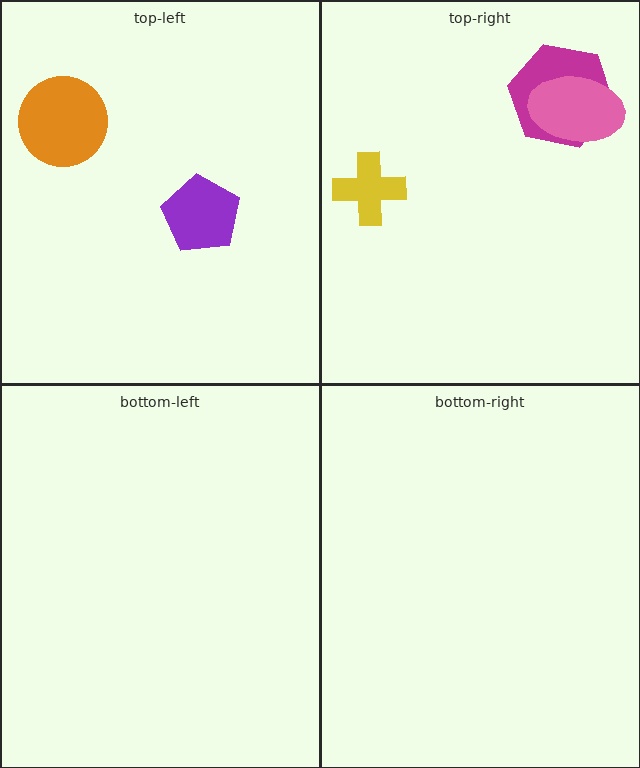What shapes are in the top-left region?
The purple pentagon, the orange circle.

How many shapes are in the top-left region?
2.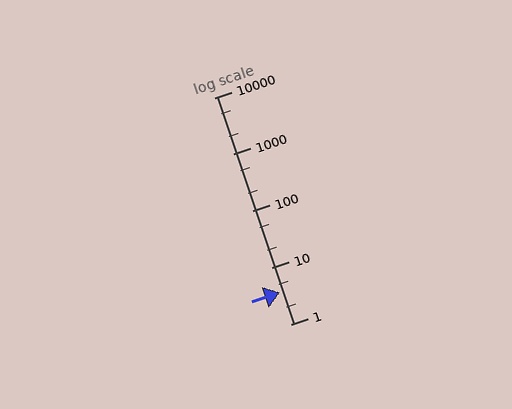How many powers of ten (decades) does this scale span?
The scale spans 4 decades, from 1 to 10000.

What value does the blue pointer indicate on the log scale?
The pointer indicates approximately 3.7.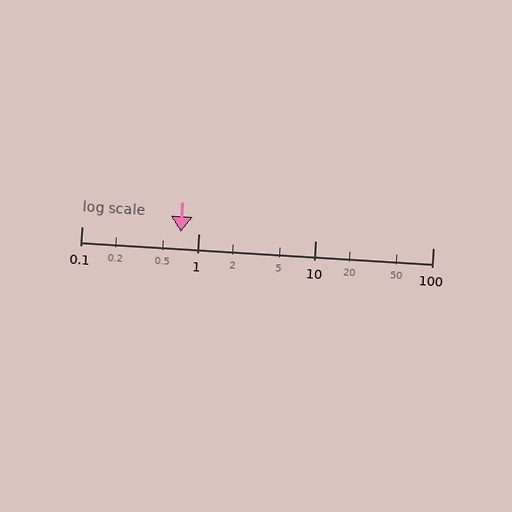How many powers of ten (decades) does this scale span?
The scale spans 3 decades, from 0.1 to 100.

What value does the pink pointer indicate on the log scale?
The pointer indicates approximately 0.7.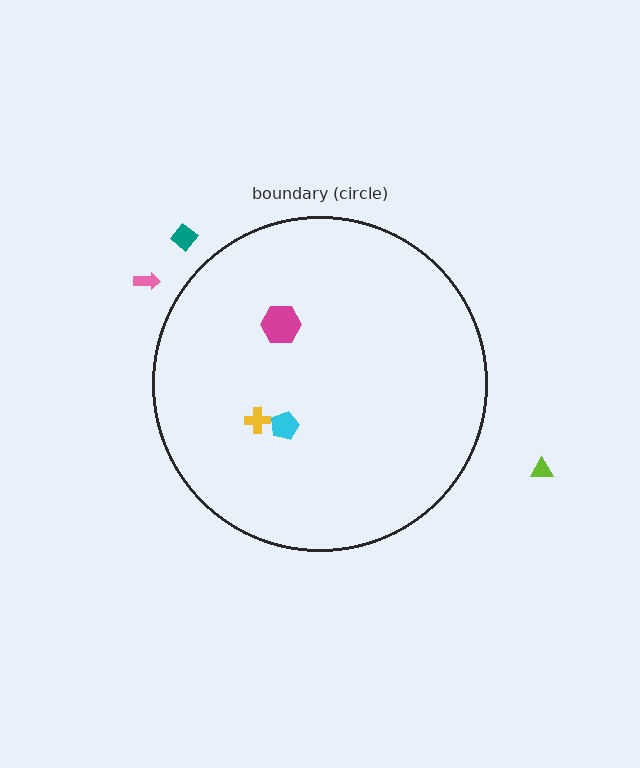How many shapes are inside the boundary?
3 inside, 3 outside.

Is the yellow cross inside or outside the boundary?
Inside.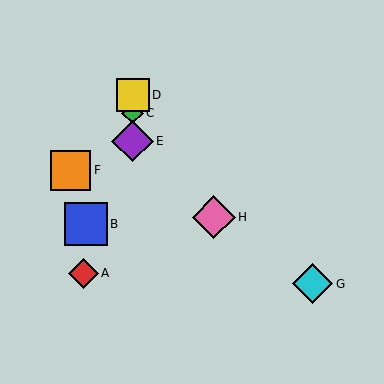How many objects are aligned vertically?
3 objects (C, D, E) are aligned vertically.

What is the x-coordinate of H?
Object H is at x≈214.